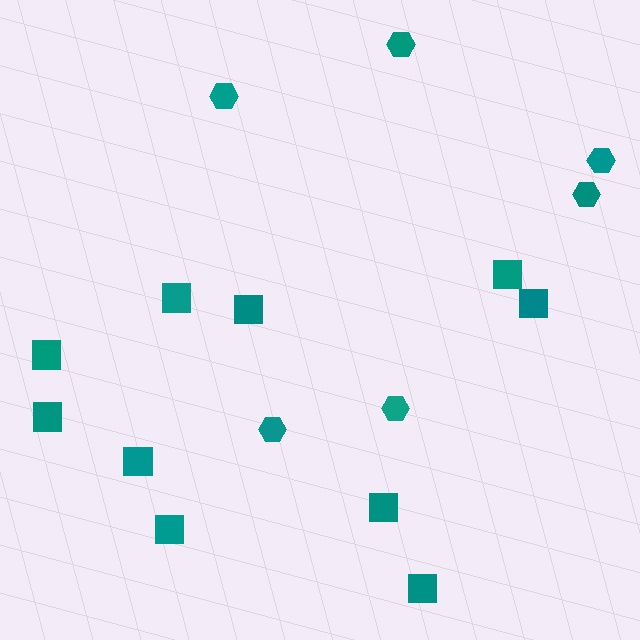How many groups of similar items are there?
There are 2 groups: one group of hexagons (6) and one group of squares (10).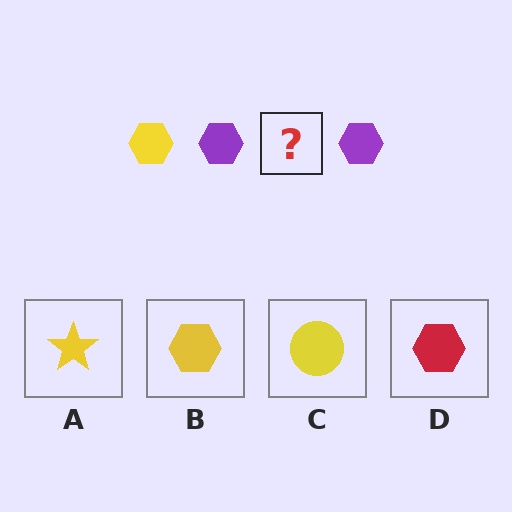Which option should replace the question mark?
Option B.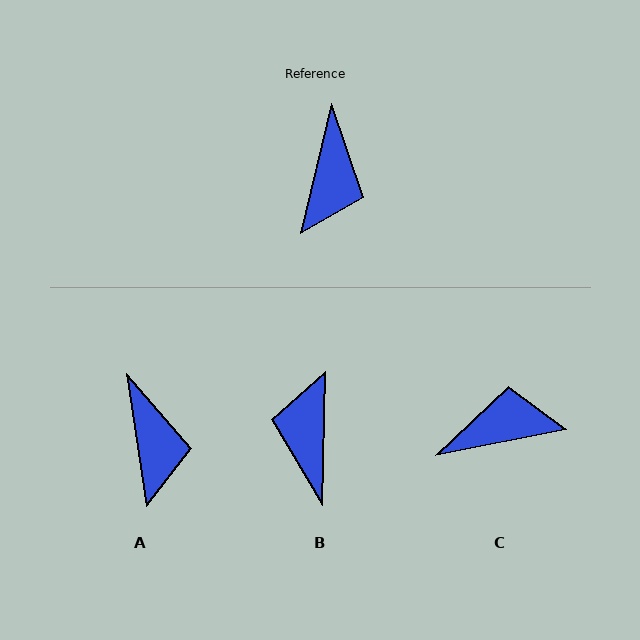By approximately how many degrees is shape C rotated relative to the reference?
Approximately 114 degrees counter-clockwise.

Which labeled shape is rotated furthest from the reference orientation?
B, about 168 degrees away.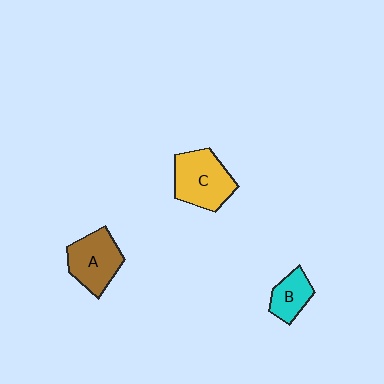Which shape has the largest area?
Shape C (yellow).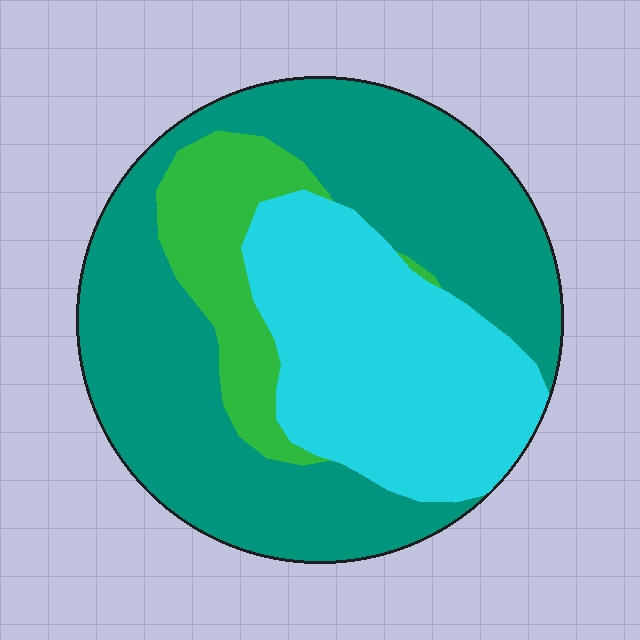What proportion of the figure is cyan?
Cyan covers about 30% of the figure.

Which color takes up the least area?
Green, at roughly 15%.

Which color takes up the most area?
Teal, at roughly 55%.